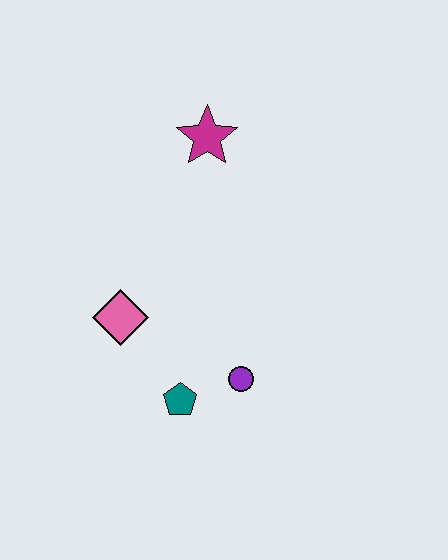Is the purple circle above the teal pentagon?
Yes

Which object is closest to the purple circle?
The teal pentagon is closest to the purple circle.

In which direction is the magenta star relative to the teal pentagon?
The magenta star is above the teal pentagon.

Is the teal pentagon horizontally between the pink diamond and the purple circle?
Yes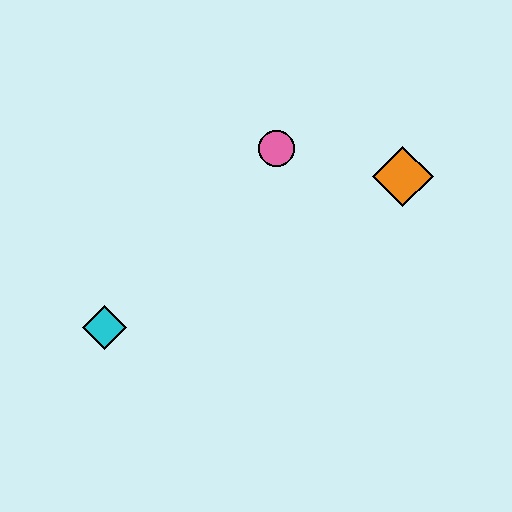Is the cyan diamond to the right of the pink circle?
No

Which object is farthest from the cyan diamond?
The orange diamond is farthest from the cyan diamond.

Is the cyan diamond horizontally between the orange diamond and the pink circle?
No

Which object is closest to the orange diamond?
The pink circle is closest to the orange diamond.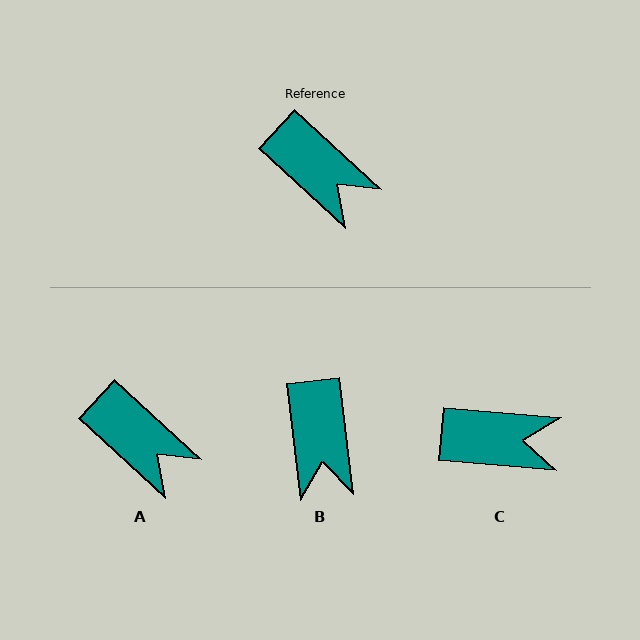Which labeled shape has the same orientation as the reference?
A.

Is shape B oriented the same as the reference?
No, it is off by about 41 degrees.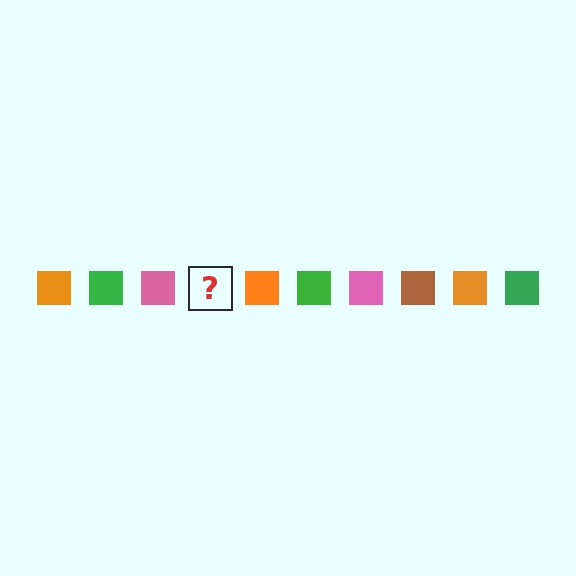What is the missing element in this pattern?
The missing element is a brown square.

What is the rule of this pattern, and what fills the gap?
The rule is that the pattern cycles through orange, green, pink, brown squares. The gap should be filled with a brown square.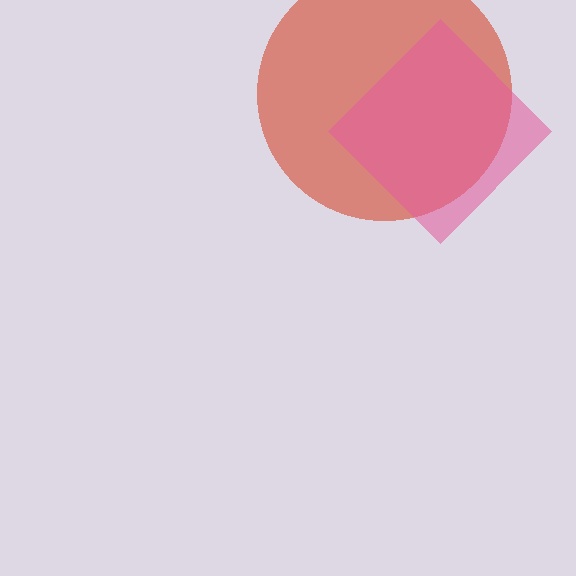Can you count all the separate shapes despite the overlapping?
Yes, there are 2 separate shapes.